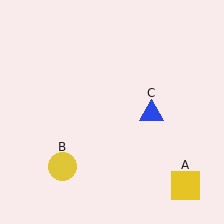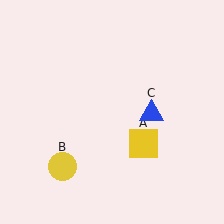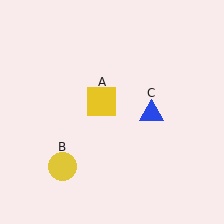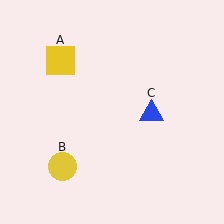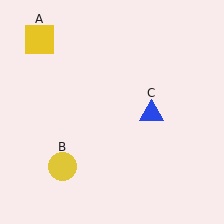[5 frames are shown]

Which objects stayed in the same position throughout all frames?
Yellow circle (object B) and blue triangle (object C) remained stationary.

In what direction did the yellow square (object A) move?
The yellow square (object A) moved up and to the left.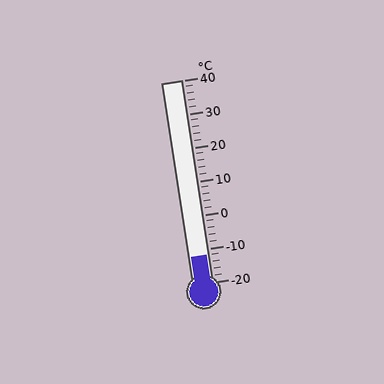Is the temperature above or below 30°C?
The temperature is below 30°C.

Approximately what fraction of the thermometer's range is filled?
The thermometer is filled to approximately 15% of its range.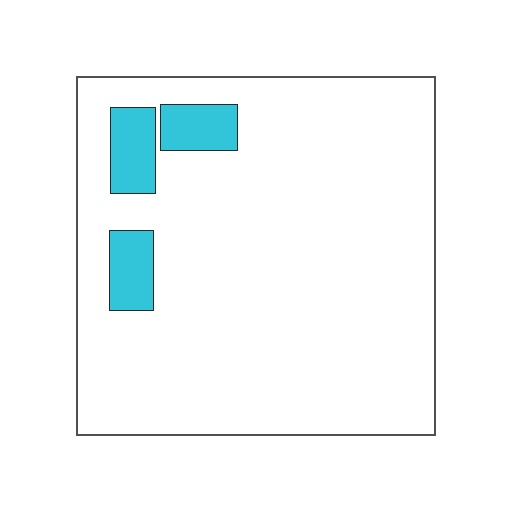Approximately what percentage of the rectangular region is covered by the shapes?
Approximately 10%.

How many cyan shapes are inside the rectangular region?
3.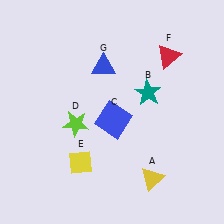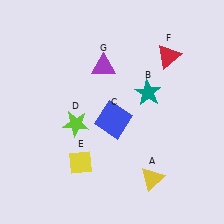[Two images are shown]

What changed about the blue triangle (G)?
In Image 1, G is blue. In Image 2, it changed to purple.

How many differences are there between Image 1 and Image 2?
There is 1 difference between the two images.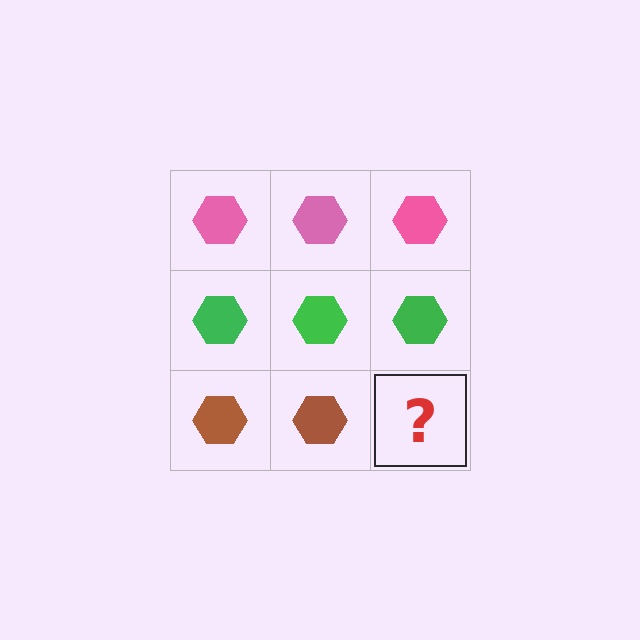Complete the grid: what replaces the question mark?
The question mark should be replaced with a brown hexagon.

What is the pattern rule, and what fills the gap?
The rule is that each row has a consistent color. The gap should be filled with a brown hexagon.